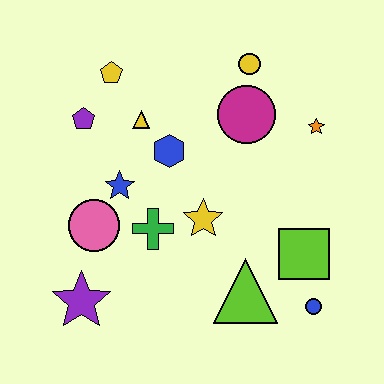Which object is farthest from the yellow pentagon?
The blue circle is farthest from the yellow pentagon.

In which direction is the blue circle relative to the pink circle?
The blue circle is to the right of the pink circle.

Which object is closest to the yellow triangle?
The blue hexagon is closest to the yellow triangle.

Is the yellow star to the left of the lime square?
Yes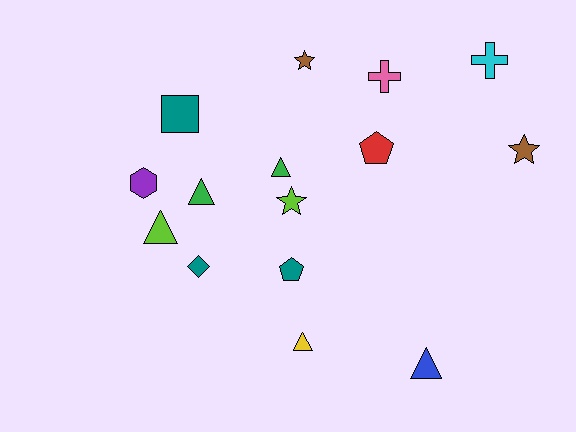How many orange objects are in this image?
There are no orange objects.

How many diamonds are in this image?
There is 1 diamond.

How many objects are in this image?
There are 15 objects.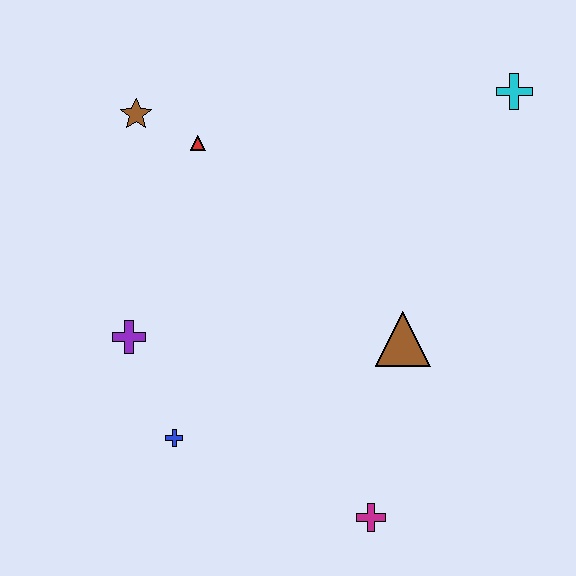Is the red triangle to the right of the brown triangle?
No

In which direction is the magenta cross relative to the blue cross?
The magenta cross is to the right of the blue cross.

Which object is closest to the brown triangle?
The magenta cross is closest to the brown triangle.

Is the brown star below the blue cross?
No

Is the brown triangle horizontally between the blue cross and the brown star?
No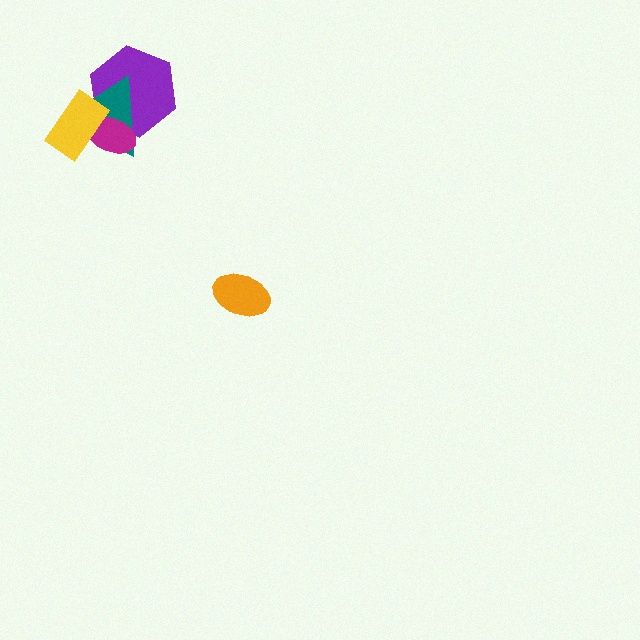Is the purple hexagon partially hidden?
Yes, it is partially covered by another shape.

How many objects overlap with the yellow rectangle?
3 objects overlap with the yellow rectangle.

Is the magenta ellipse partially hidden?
Yes, it is partially covered by another shape.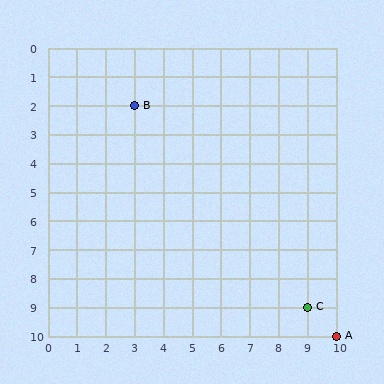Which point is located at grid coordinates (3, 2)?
Point B is at (3, 2).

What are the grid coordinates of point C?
Point C is at grid coordinates (9, 9).